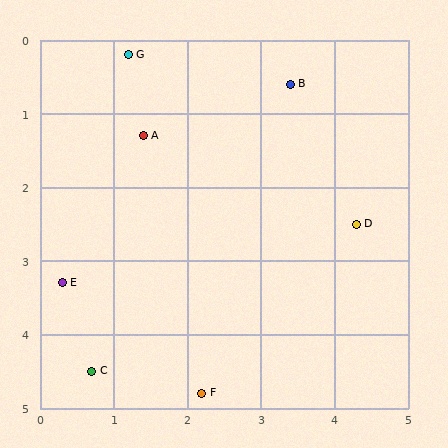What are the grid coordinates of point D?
Point D is at approximately (4.3, 2.5).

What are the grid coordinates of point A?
Point A is at approximately (1.4, 1.3).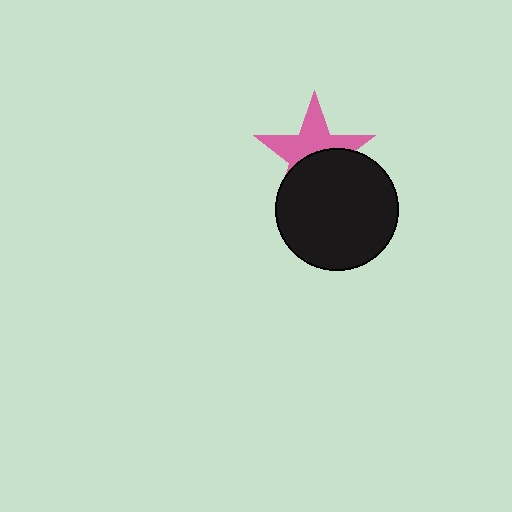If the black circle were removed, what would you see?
You would see the complete pink star.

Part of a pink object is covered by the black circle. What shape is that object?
It is a star.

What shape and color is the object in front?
The object in front is a black circle.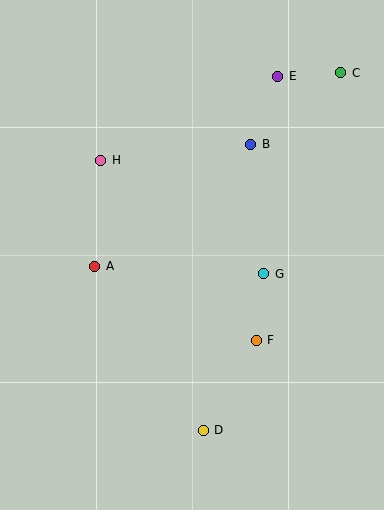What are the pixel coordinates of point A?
Point A is at (95, 266).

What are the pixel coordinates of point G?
Point G is at (264, 274).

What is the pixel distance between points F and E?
The distance between F and E is 265 pixels.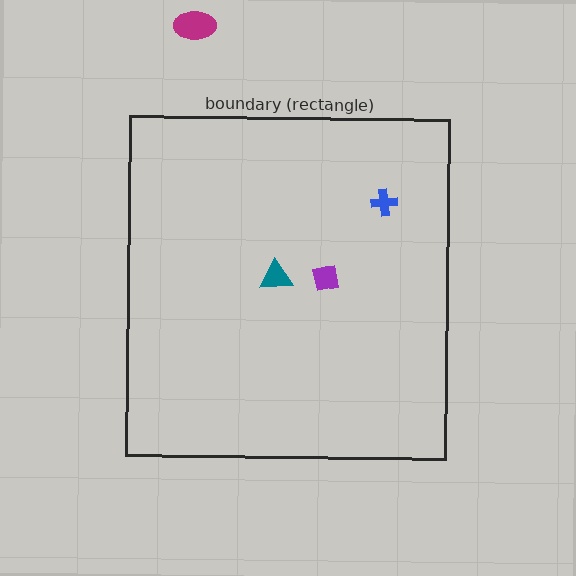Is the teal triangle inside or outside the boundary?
Inside.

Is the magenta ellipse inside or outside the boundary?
Outside.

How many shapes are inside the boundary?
3 inside, 1 outside.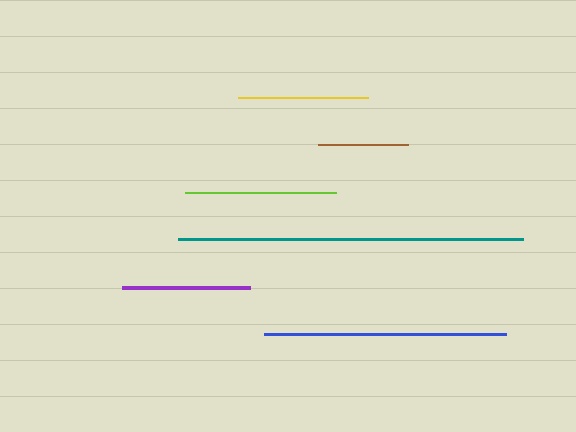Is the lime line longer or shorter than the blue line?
The blue line is longer than the lime line.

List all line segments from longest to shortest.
From longest to shortest: teal, blue, lime, yellow, purple, brown.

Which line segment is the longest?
The teal line is the longest at approximately 346 pixels.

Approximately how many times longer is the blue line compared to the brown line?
The blue line is approximately 2.7 times the length of the brown line.